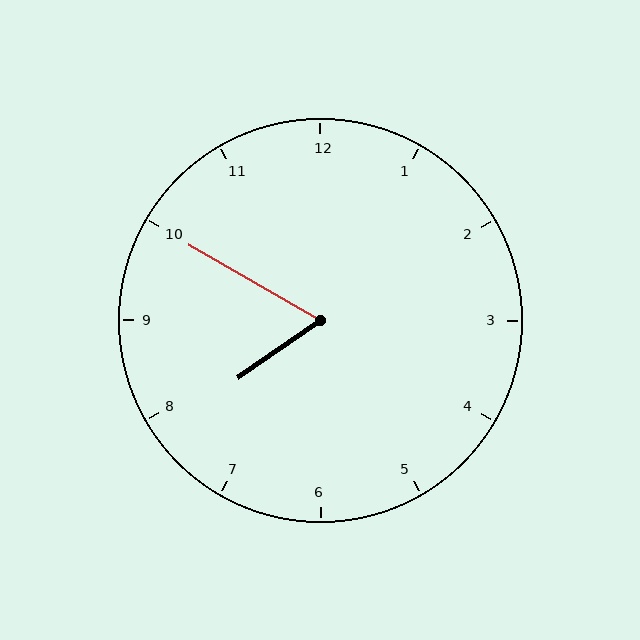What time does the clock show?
7:50.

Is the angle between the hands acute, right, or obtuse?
It is acute.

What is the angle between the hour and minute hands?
Approximately 65 degrees.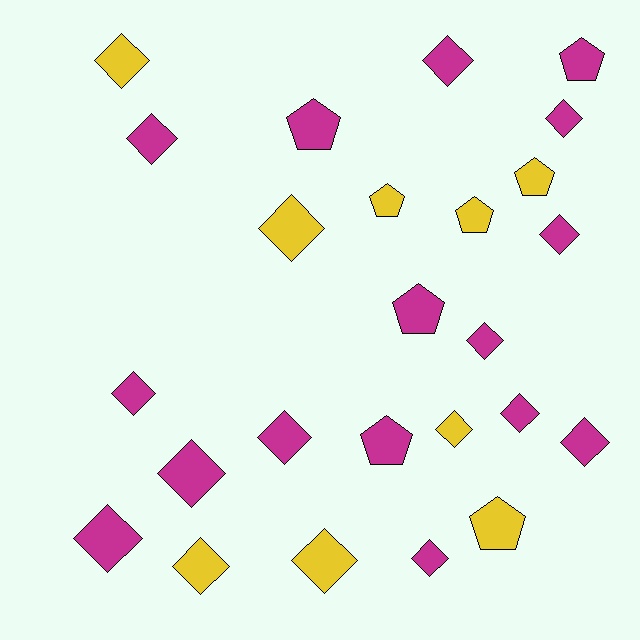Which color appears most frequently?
Magenta, with 16 objects.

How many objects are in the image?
There are 25 objects.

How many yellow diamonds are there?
There are 5 yellow diamonds.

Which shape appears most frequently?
Diamond, with 17 objects.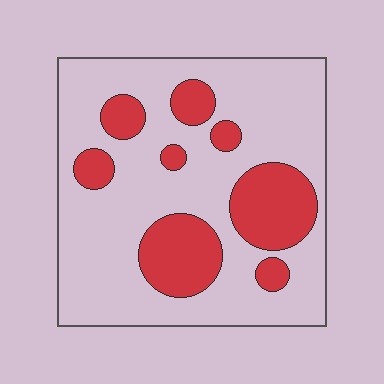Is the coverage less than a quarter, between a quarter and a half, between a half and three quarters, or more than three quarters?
Between a quarter and a half.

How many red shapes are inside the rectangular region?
8.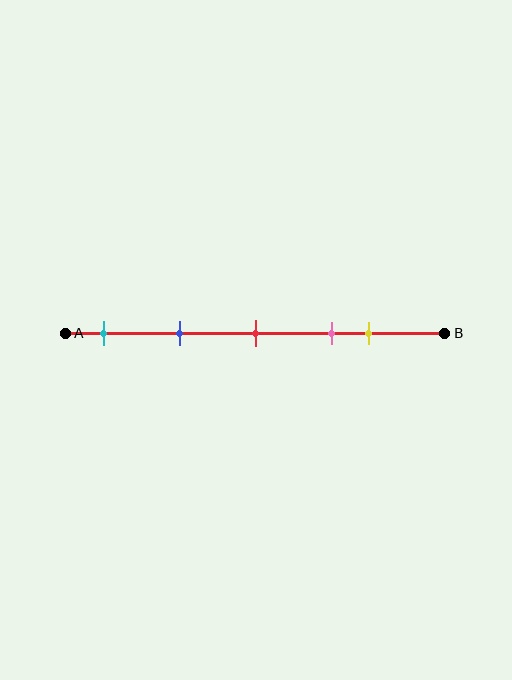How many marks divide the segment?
There are 5 marks dividing the segment.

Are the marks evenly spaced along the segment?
No, the marks are not evenly spaced.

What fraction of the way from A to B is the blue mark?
The blue mark is approximately 30% (0.3) of the way from A to B.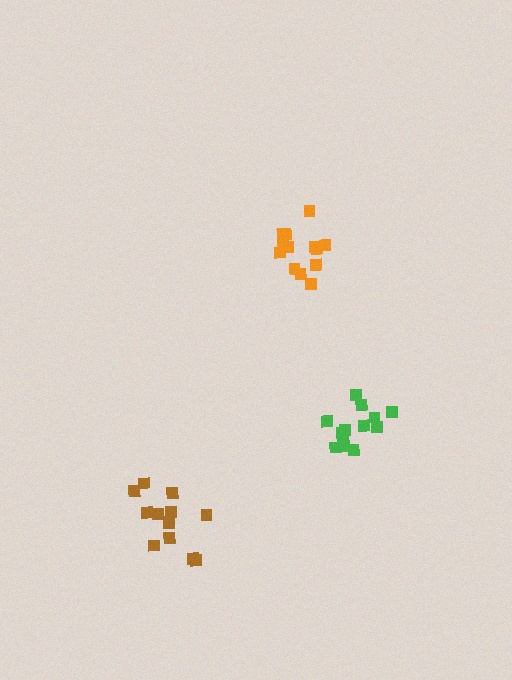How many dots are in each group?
Group 1: 13 dots, Group 2: 13 dots, Group 3: 13 dots (39 total).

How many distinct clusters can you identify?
There are 3 distinct clusters.